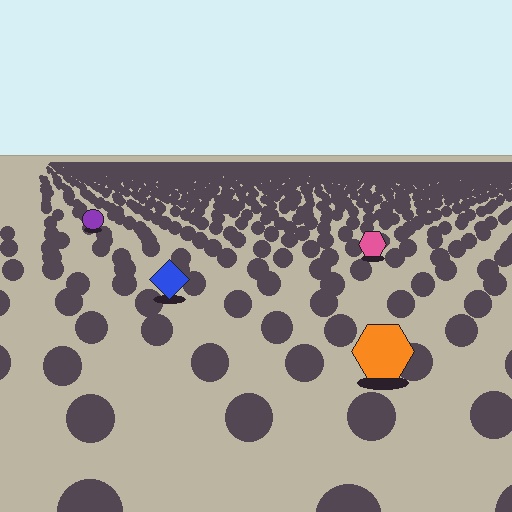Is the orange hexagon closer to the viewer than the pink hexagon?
Yes. The orange hexagon is closer — you can tell from the texture gradient: the ground texture is coarser near it.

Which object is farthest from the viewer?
The purple circle is farthest from the viewer. It appears smaller and the ground texture around it is denser.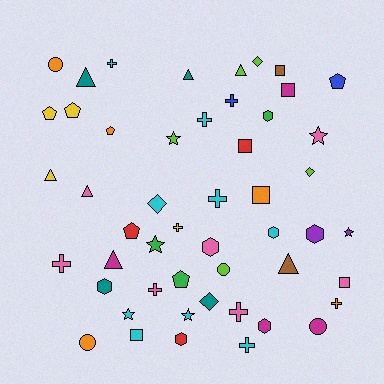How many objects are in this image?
There are 50 objects.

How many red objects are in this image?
There are 3 red objects.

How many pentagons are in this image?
There are 6 pentagons.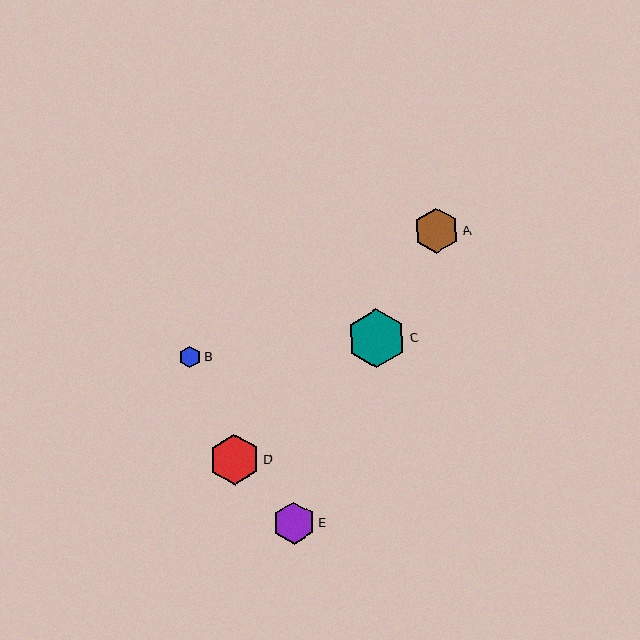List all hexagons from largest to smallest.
From largest to smallest: C, D, A, E, B.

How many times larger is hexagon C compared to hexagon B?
Hexagon C is approximately 2.7 times the size of hexagon B.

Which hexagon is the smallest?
Hexagon B is the smallest with a size of approximately 22 pixels.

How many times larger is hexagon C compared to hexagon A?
Hexagon C is approximately 1.3 times the size of hexagon A.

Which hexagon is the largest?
Hexagon C is the largest with a size of approximately 59 pixels.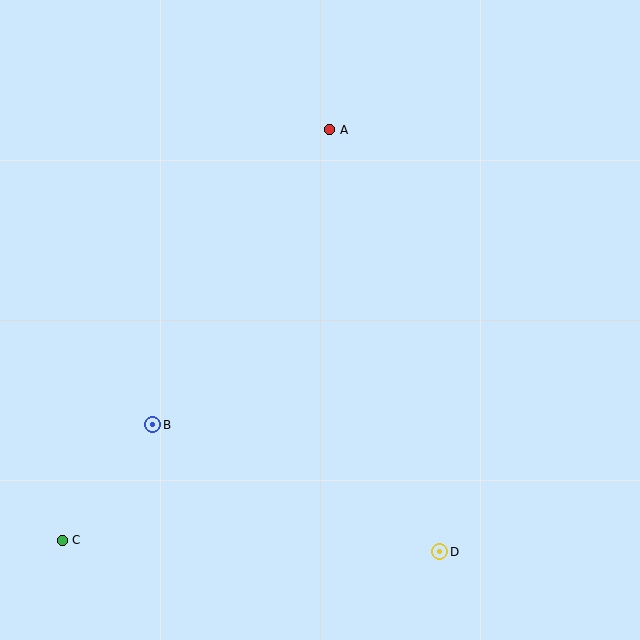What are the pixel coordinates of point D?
Point D is at (440, 552).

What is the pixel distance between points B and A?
The distance between B and A is 344 pixels.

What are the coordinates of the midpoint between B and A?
The midpoint between B and A is at (241, 277).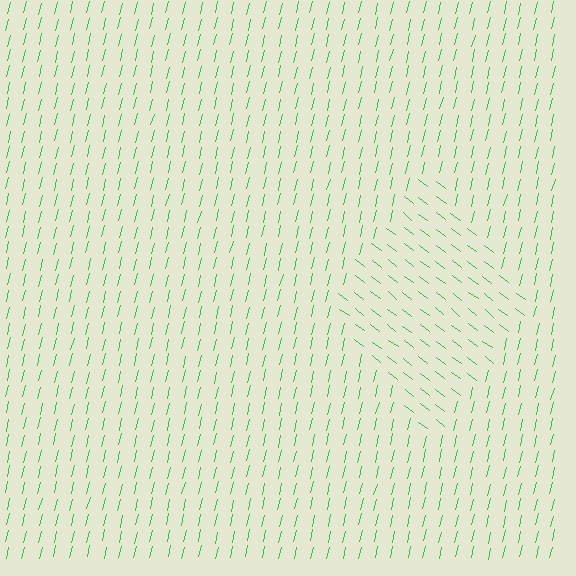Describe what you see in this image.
The image is filled with small green line segments. A diamond region in the image has lines oriented differently from the surrounding lines, creating a visible texture boundary.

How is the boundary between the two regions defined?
The boundary is defined purely by a change in line orientation (approximately 66 degrees difference). All lines are the same color and thickness.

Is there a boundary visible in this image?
Yes, there is a texture boundary formed by a change in line orientation.